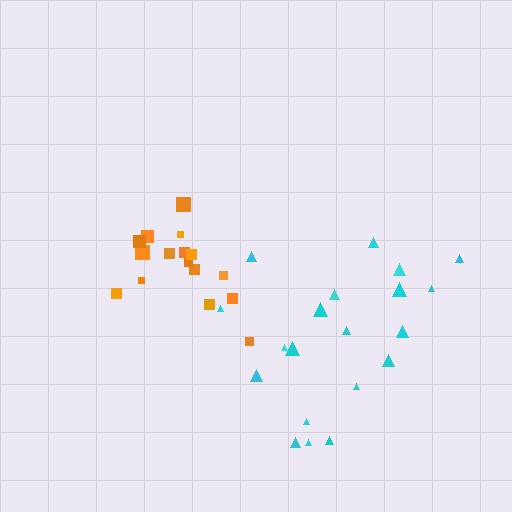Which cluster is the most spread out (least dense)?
Cyan.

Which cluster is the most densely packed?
Orange.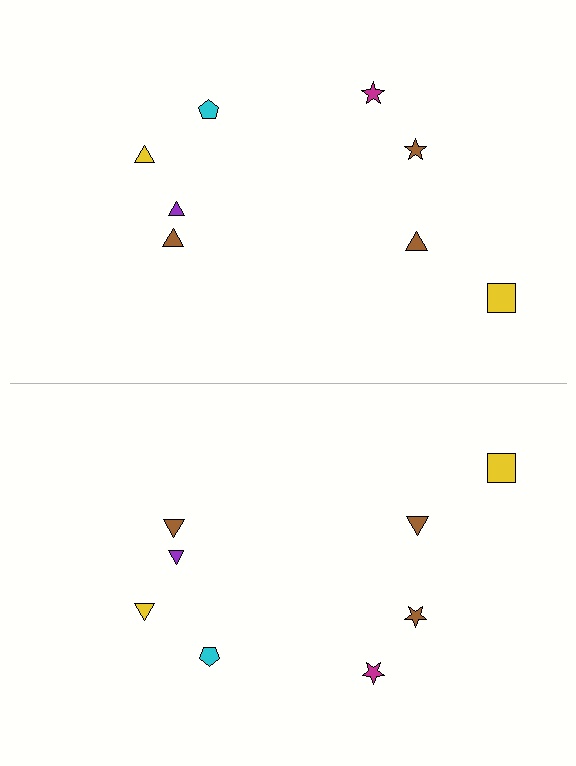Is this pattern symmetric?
Yes, this pattern has bilateral (reflection) symmetry.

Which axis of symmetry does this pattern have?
The pattern has a horizontal axis of symmetry running through the center of the image.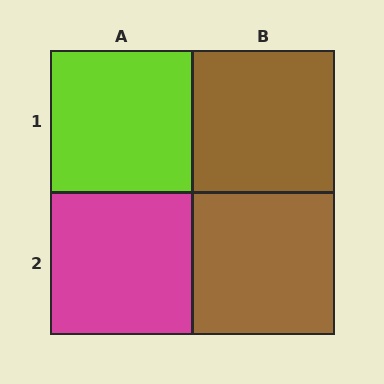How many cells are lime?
1 cell is lime.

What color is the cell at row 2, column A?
Magenta.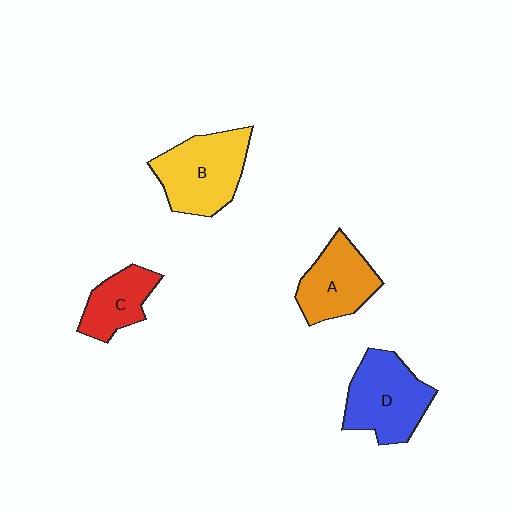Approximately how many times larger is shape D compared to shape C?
Approximately 1.6 times.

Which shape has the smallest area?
Shape C (red).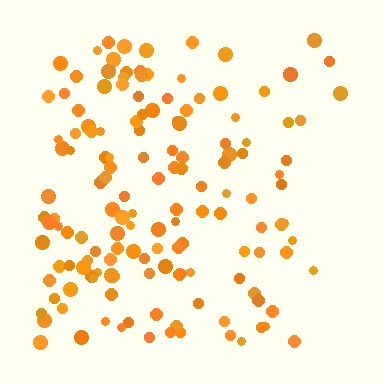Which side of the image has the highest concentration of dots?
The left.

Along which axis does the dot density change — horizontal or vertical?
Horizontal.